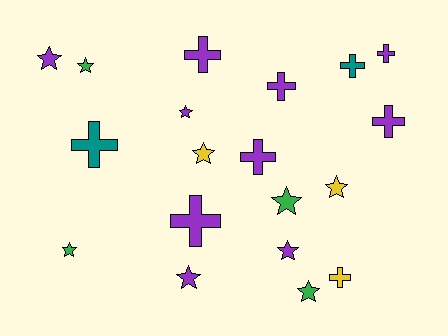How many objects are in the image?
There are 19 objects.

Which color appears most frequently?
Purple, with 10 objects.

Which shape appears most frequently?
Star, with 10 objects.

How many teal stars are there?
There are no teal stars.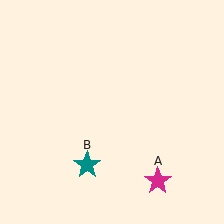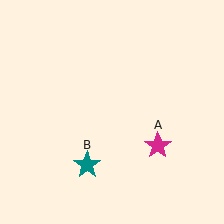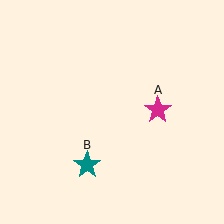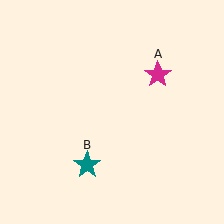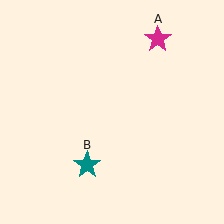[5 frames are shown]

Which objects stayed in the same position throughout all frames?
Teal star (object B) remained stationary.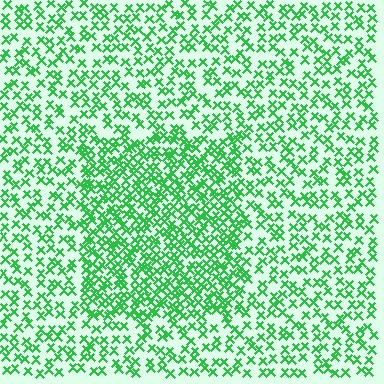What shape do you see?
I see a rectangle.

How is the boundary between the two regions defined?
The boundary is defined by a change in element density (approximately 1.9x ratio). All elements are the same color, size, and shape.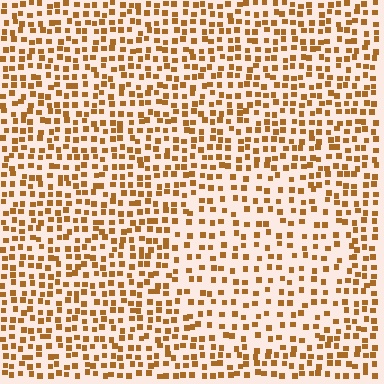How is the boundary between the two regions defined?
The boundary is defined by a change in element density (approximately 1.6x ratio). All elements are the same color, size, and shape.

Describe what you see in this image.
The image contains small brown elements arranged at two different densities. A circle-shaped region is visible where the elements are less densely packed than the surrounding area.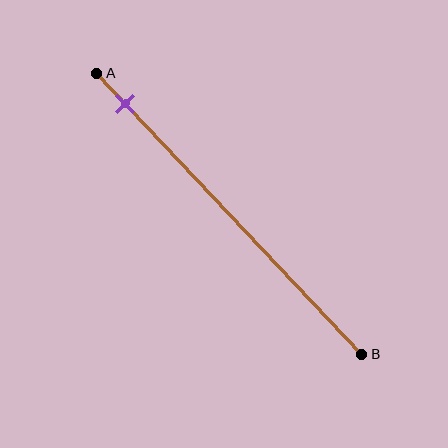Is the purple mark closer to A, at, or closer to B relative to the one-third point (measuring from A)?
The purple mark is closer to point A than the one-third point of segment AB.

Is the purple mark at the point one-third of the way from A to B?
No, the mark is at about 10% from A, not at the 33% one-third point.